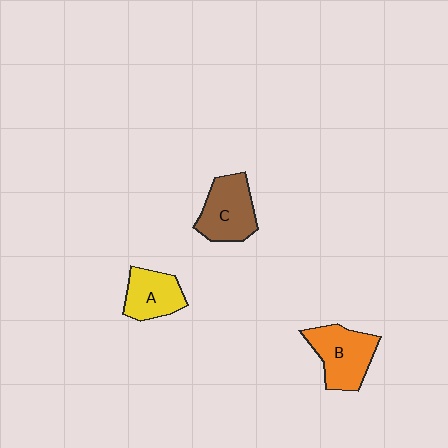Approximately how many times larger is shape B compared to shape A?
Approximately 1.3 times.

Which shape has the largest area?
Shape B (orange).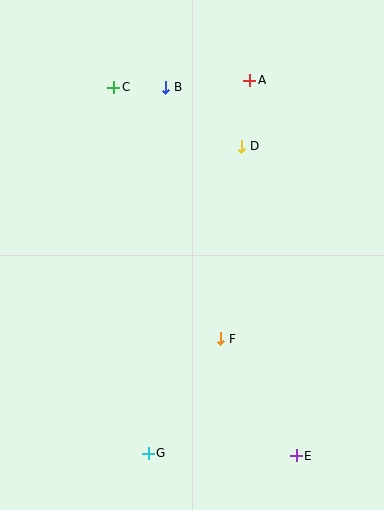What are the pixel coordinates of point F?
Point F is at (221, 339).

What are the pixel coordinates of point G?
Point G is at (148, 453).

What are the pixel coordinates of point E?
Point E is at (296, 456).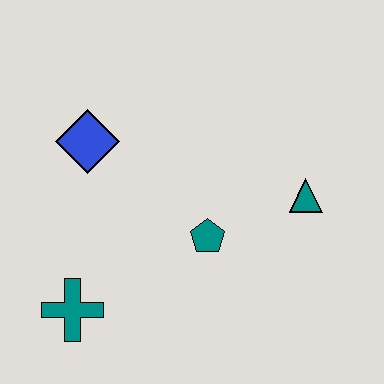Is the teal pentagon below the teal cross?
No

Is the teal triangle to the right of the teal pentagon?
Yes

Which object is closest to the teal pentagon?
The teal triangle is closest to the teal pentagon.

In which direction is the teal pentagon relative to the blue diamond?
The teal pentagon is to the right of the blue diamond.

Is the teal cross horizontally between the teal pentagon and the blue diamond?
No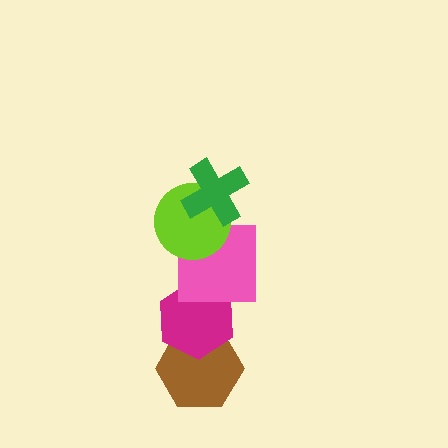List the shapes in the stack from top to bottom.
From top to bottom: the green cross, the lime circle, the pink square, the magenta hexagon, the brown hexagon.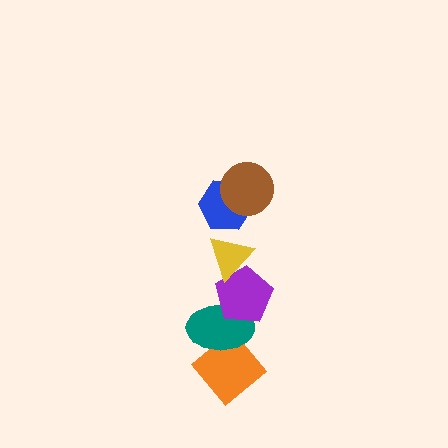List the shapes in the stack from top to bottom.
From top to bottom: the brown circle, the blue hexagon, the yellow triangle, the purple pentagon, the teal ellipse, the orange diamond.